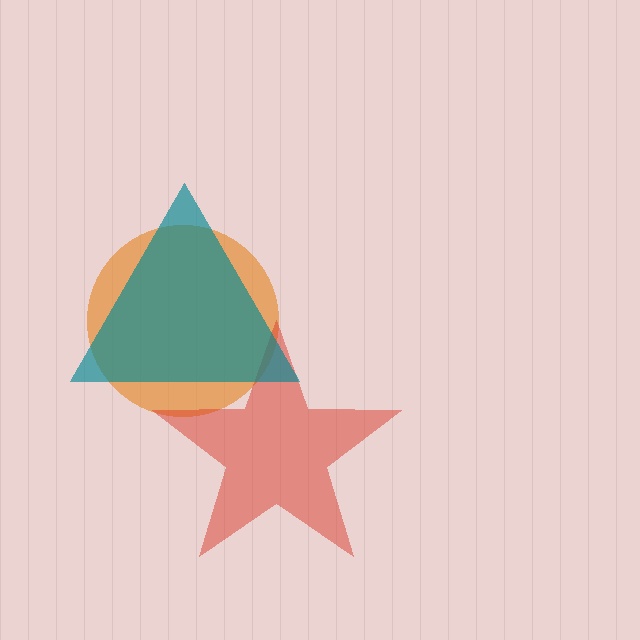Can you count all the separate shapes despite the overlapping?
Yes, there are 3 separate shapes.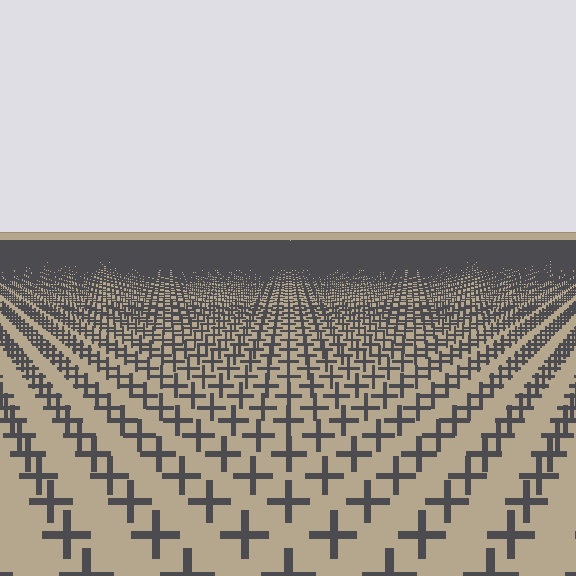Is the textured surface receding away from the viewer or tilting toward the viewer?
The surface is receding away from the viewer. Texture elements get smaller and denser toward the top.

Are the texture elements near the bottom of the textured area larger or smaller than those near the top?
Larger. Near the bottom, elements are closer to the viewer and appear at a bigger on-screen size.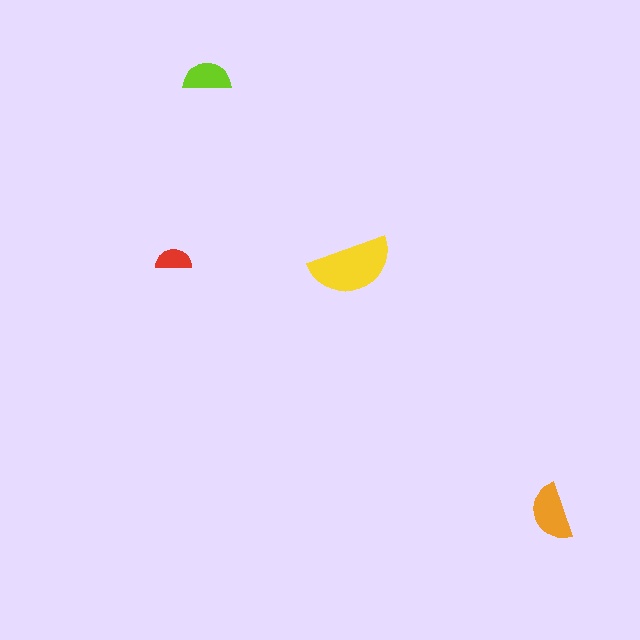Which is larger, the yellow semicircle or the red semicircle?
The yellow one.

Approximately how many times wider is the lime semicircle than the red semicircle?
About 1.5 times wider.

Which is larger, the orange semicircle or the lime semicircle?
The orange one.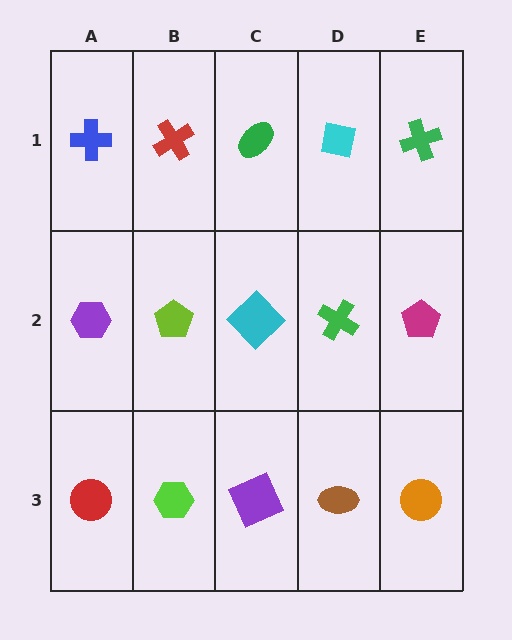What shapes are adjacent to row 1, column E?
A magenta pentagon (row 2, column E), a cyan square (row 1, column D).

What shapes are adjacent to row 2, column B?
A red cross (row 1, column B), a lime hexagon (row 3, column B), a purple hexagon (row 2, column A), a cyan diamond (row 2, column C).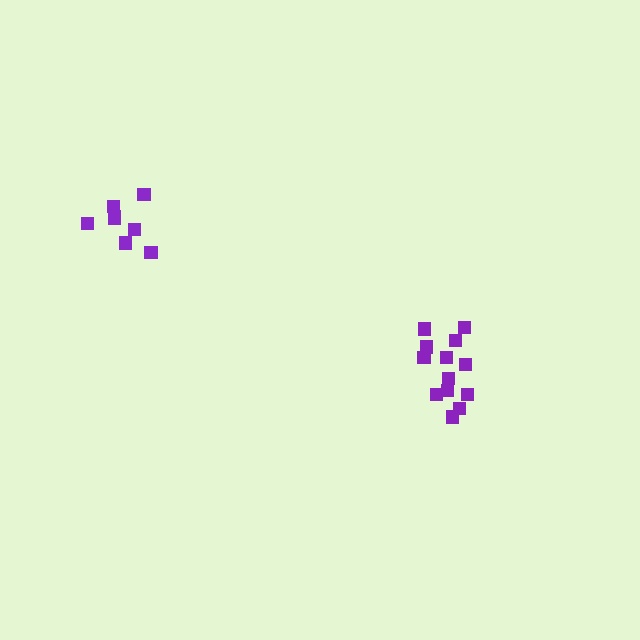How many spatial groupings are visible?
There are 2 spatial groupings.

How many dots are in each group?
Group 1: 13 dots, Group 2: 8 dots (21 total).